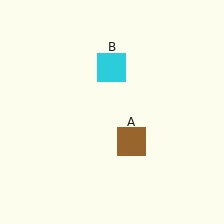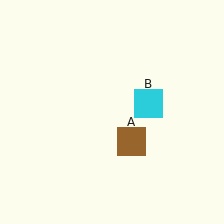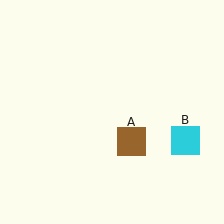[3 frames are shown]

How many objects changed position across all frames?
1 object changed position: cyan square (object B).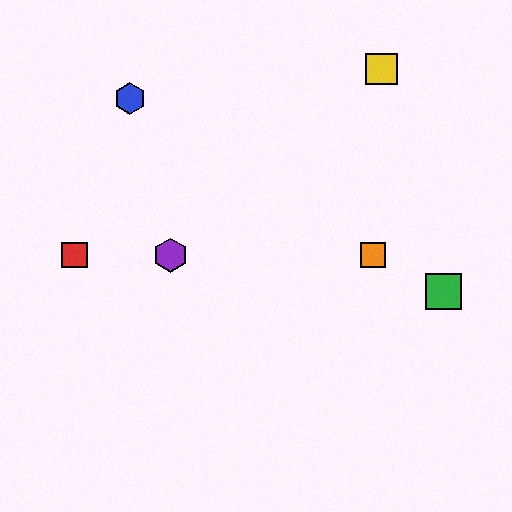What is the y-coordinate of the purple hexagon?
The purple hexagon is at y≈255.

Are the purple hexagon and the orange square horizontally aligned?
Yes, both are at y≈255.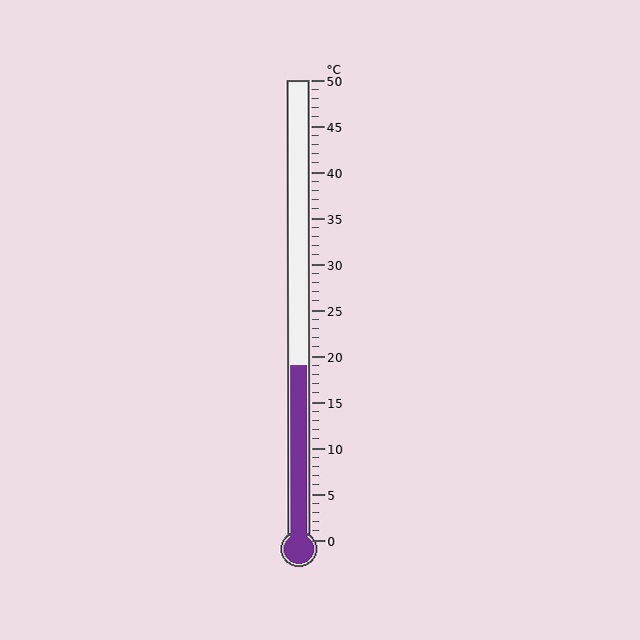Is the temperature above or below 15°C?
The temperature is above 15°C.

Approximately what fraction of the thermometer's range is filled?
The thermometer is filled to approximately 40% of its range.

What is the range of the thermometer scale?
The thermometer scale ranges from 0°C to 50°C.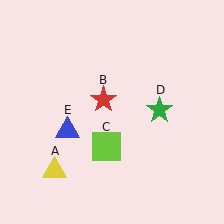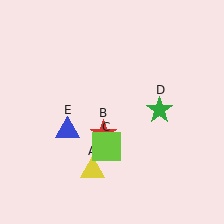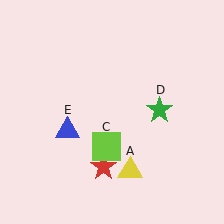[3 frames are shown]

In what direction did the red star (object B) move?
The red star (object B) moved down.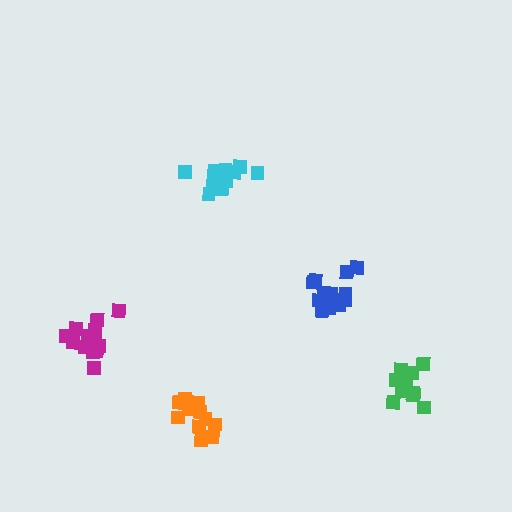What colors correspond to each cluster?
The clusters are colored: blue, cyan, orange, magenta, green.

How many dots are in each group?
Group 1: 14 dots, Group 2: 12 dots, Group 3: 13 dots, Group 4: 16 dots, Group 5: 13 dots (68 total).